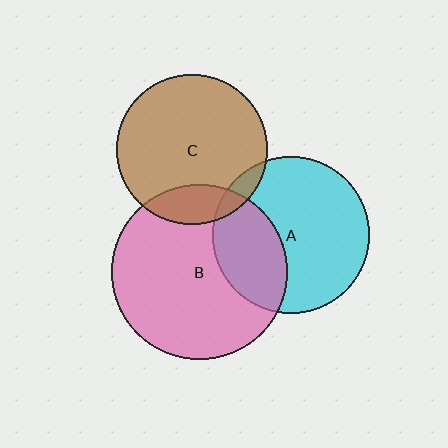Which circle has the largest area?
Circle B (pink).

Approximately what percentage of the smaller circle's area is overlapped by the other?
Approximately 15%.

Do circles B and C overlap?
Yes.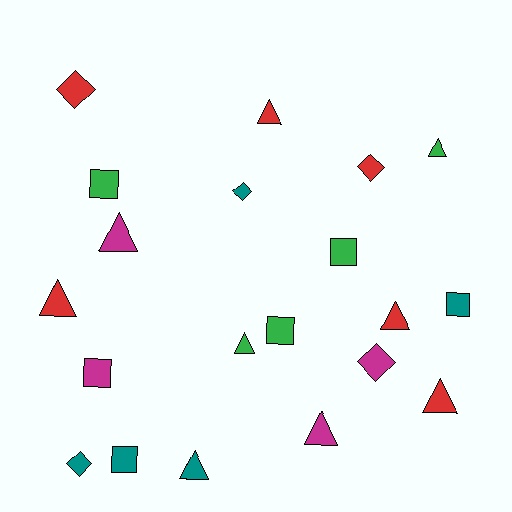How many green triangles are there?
There are 2 green triangles.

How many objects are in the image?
There are 20 objects.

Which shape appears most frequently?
Triangle, with 9 objects.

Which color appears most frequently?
Red, with 6 objects.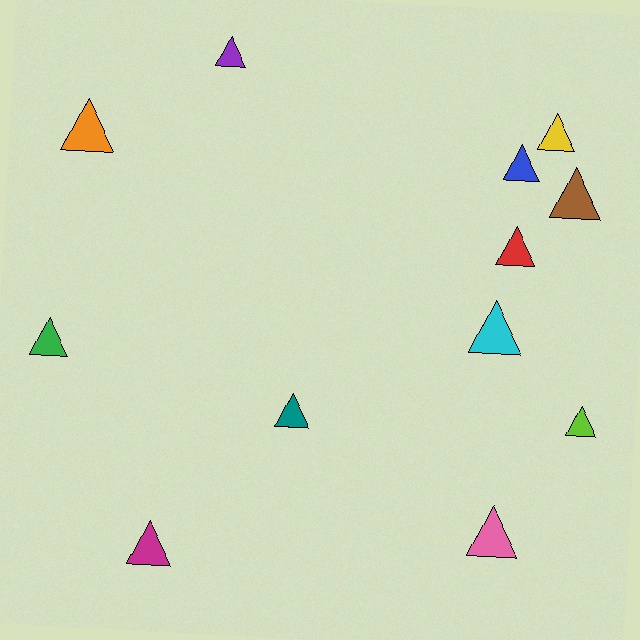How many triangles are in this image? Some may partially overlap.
There are 12 triangles.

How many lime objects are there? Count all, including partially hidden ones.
There is 1 lime object.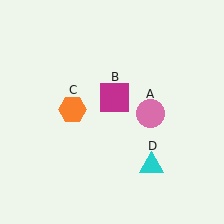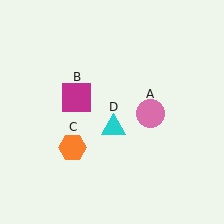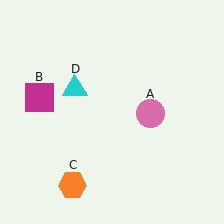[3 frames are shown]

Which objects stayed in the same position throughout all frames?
Pink circle (object A) remained stationary.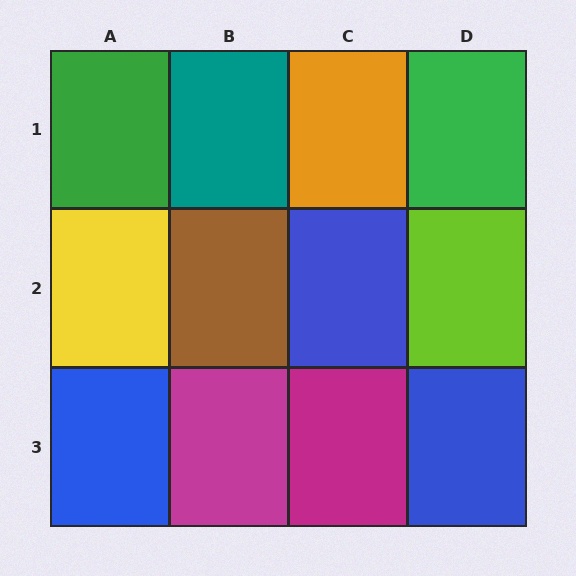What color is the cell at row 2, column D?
Lime.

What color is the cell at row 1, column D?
Green.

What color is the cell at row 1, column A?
Green.